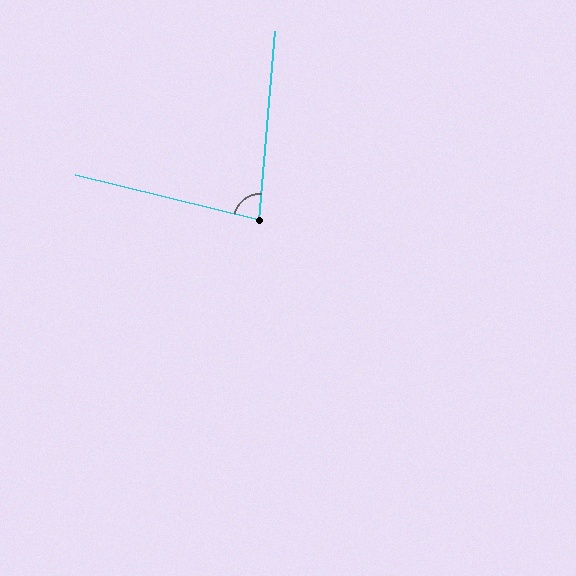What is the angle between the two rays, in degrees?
Approximately 81 degrees.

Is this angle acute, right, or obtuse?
It is acute.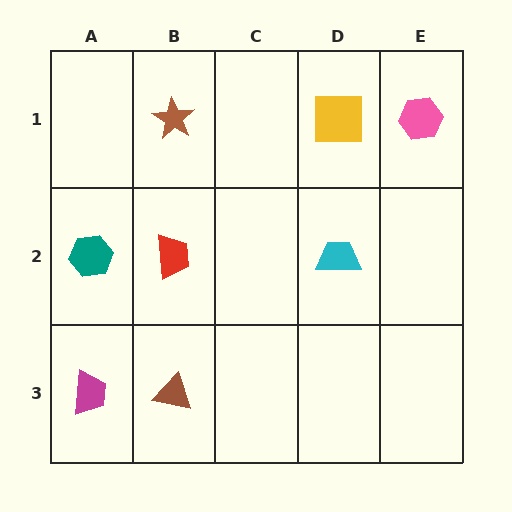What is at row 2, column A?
A teal hexagon.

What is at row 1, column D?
A yellow square.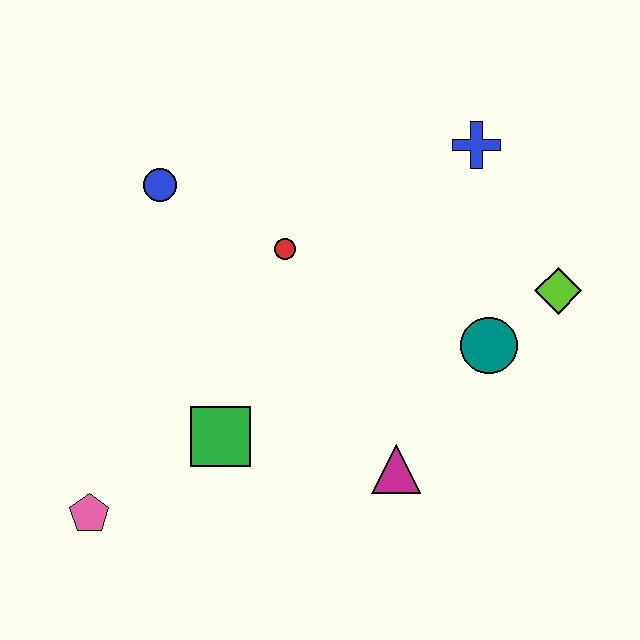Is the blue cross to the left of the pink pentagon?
No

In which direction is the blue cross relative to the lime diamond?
The blue cross is above the lime diamond.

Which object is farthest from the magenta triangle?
The blue circle is farthest from the magenta triangle.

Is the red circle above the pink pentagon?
Yes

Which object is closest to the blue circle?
The red circle is closest to the blue circle.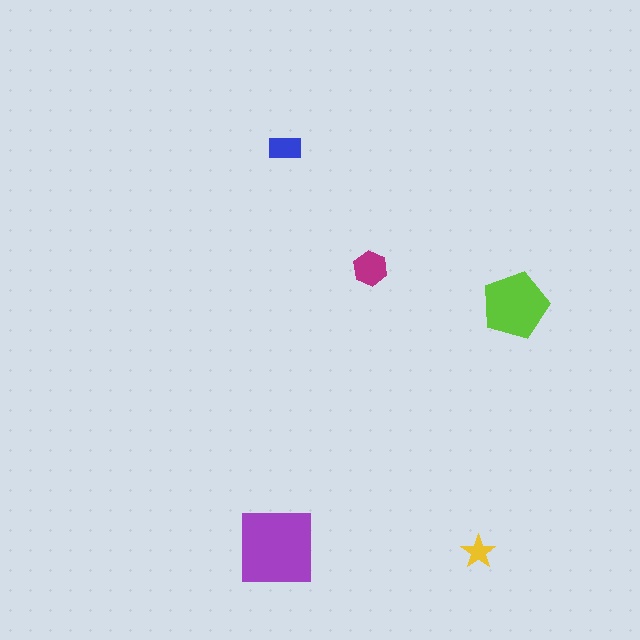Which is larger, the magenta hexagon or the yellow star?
The magenta hexagon.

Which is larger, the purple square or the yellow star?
The purple square.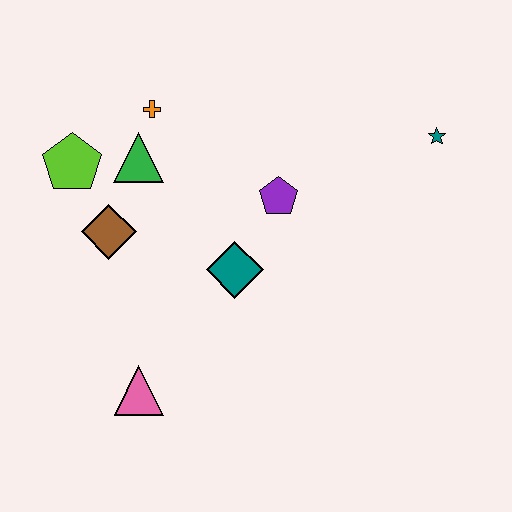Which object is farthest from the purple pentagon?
The pink triangle is farthest from the purple pentagon.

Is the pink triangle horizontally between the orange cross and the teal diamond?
No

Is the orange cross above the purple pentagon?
Yes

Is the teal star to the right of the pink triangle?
Yes